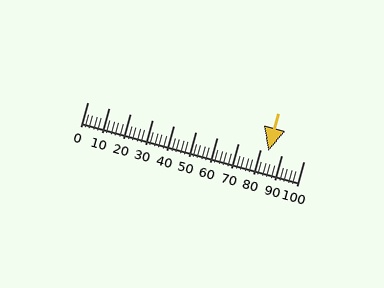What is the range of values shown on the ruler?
The ruler shows values from 0 to 100.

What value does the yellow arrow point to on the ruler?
The yellow arrow points to approximately 84.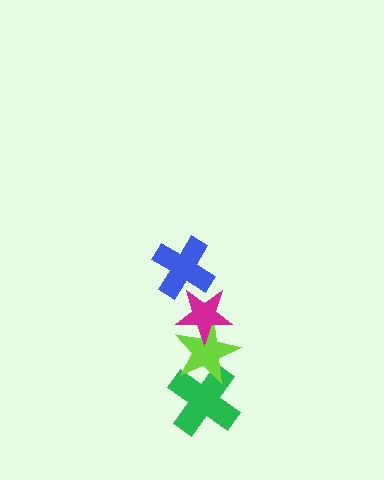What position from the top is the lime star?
The lime star is 3rd from the top.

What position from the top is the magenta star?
The magenta star is 2nd from the top.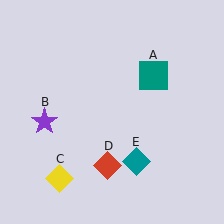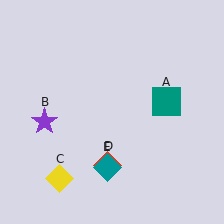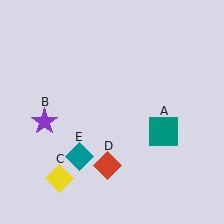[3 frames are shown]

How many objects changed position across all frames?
2 objects changed position: teal square (object A), teal diamond (object E).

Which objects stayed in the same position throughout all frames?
Purple star (object B) and yellow diamond (object C) and red diamond (object D) remained stationary.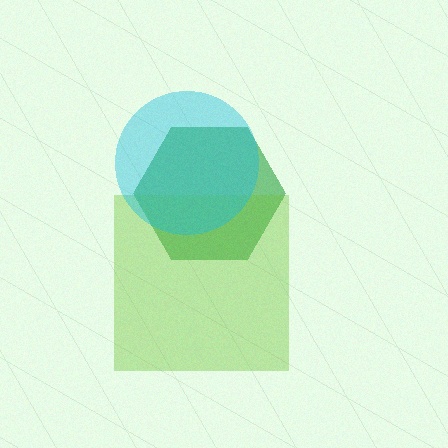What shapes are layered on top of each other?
The layered shapes are: a green hexagon, a lime square, a cyan circle.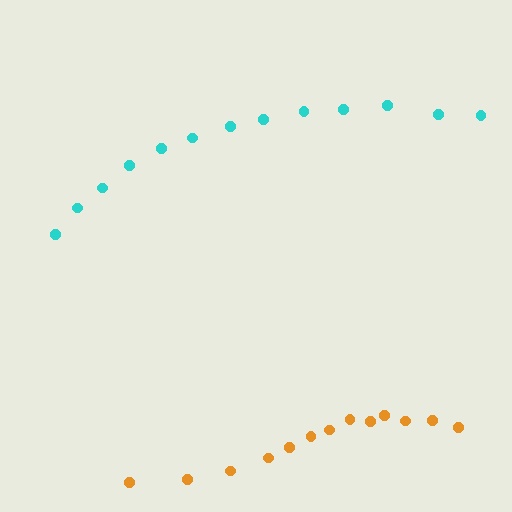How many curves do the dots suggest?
There are 2 distinct paths.